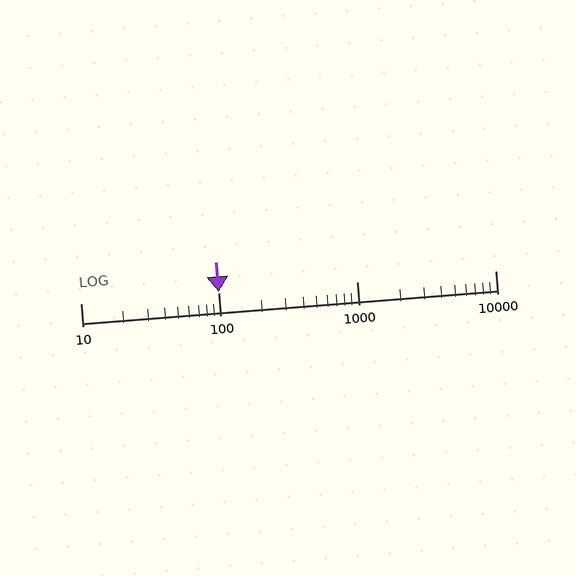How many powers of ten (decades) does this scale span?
The scale spans 3 decades, from 10 to 10000.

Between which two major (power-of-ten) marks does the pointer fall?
The pointer is between 100 and 1000.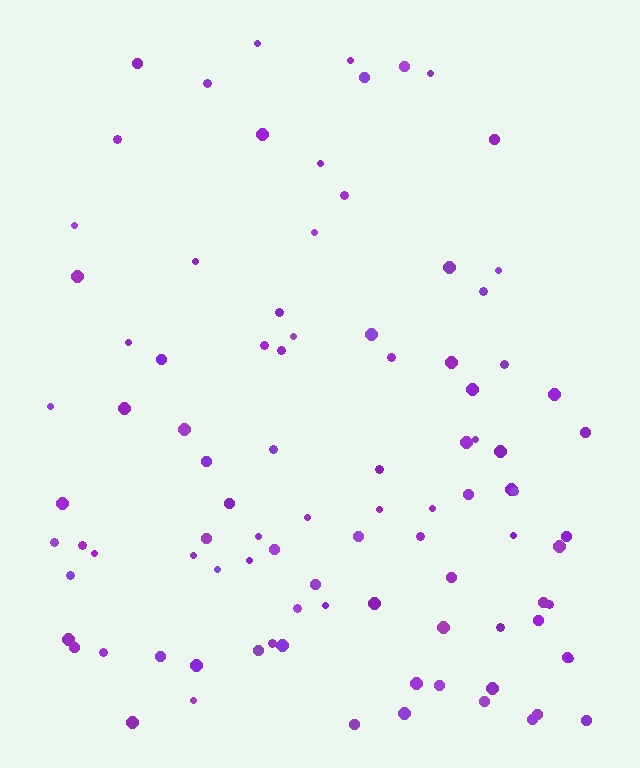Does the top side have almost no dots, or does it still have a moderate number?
Still a moderate number, just noticeably fewer than the bottom.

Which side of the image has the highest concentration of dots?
The bottom.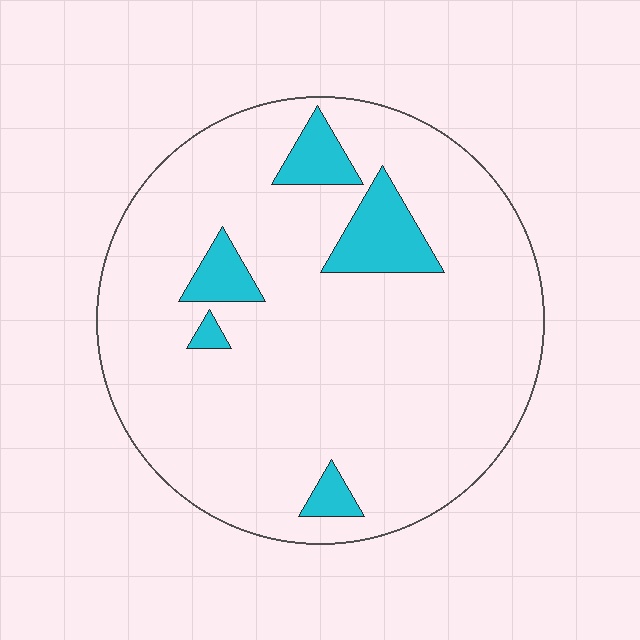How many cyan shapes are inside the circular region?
5.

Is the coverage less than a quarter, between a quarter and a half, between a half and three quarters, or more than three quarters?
Less than a quarter.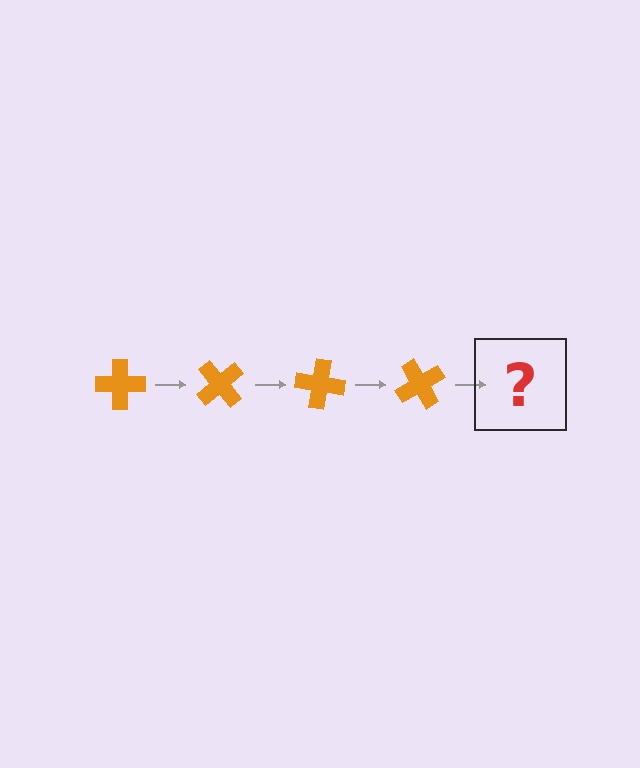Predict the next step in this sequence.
The next step is an orange cross rotated 200 degrees.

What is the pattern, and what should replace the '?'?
The pattern is that the cross rotates 50 degrees each step. The '?' should be an orange cross rotated 200 degrees.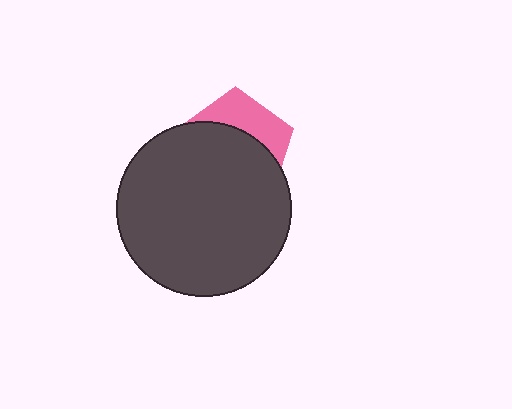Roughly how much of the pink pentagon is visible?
A small part of it is visible (roughly 34%).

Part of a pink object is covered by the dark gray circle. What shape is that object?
It is a pentagon.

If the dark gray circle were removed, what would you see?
You would see the complete pink pentagon.